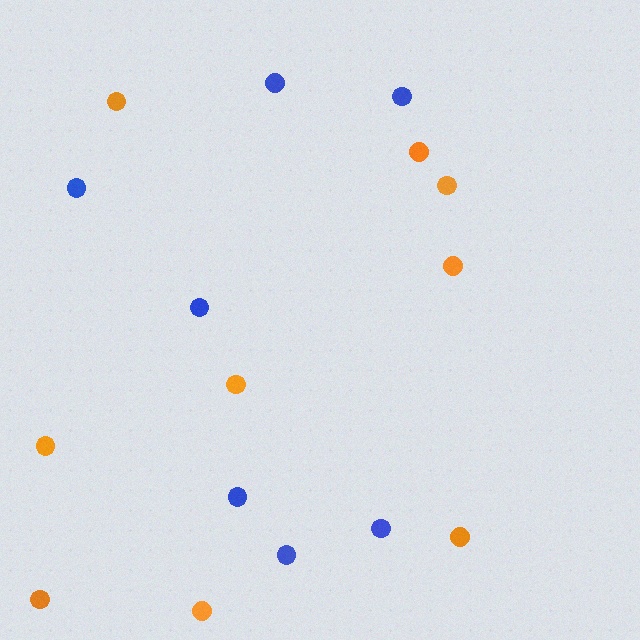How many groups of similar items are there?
There are 2 groups: one group of blue circles (7) and one group of orange circles (9).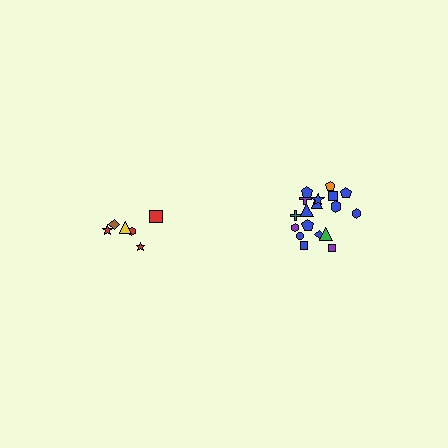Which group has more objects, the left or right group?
The right group.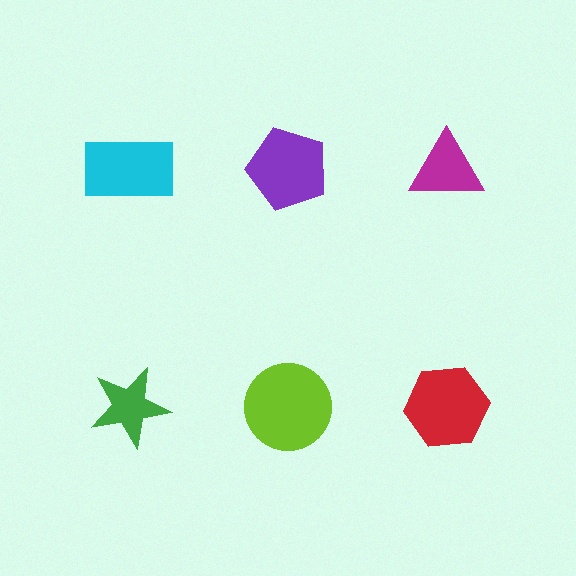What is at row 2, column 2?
A lime circle.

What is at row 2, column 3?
A red hexagon.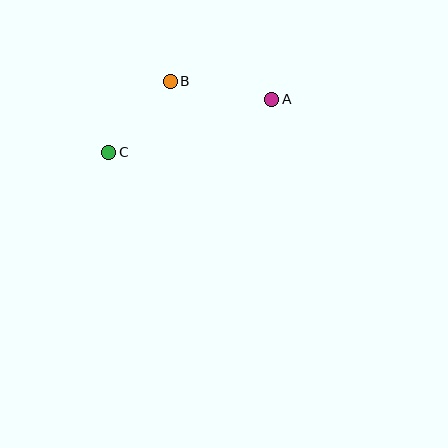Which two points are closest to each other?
Points B and C are closest to each other.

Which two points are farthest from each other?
Points A and C are farthest from each other.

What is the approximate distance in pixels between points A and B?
The distance between A and B is approximately 103 pixels.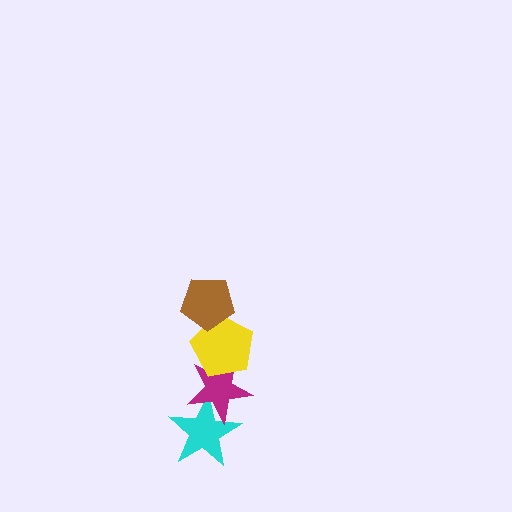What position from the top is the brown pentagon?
The brown pentagon is 1st from the top.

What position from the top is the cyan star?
The cyan star is 4th from the top.